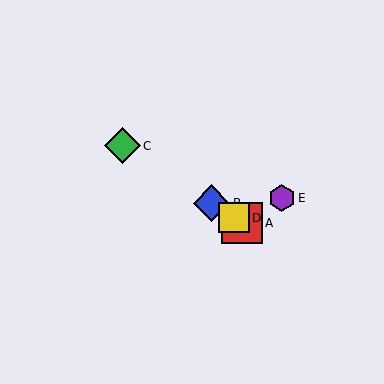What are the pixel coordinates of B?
Object B is at (211, 203).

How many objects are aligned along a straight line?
4 objects (A, B, C, D) are aligned along a straight line.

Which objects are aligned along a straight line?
Objects A, B, C, D are aligned along a straight line.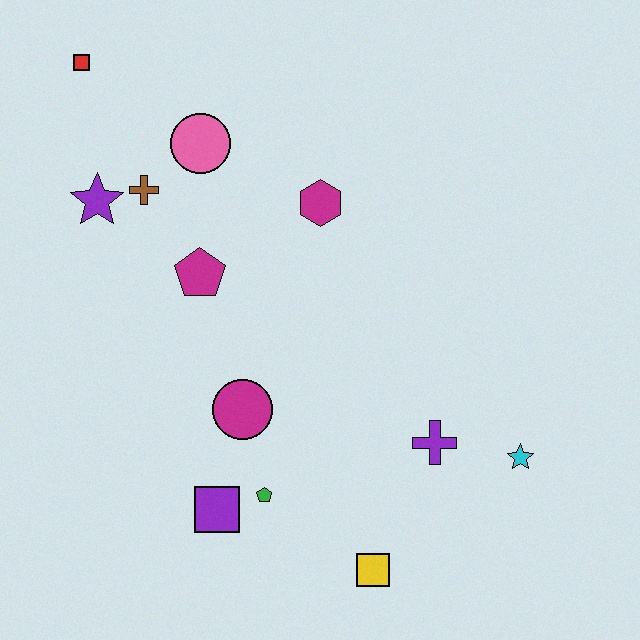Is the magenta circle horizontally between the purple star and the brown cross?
No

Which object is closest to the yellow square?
The green pentagon is closest to the yellow square.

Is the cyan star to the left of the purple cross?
No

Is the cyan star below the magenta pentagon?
Yes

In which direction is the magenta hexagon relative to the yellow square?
The magenta hexagon is above the yellow square.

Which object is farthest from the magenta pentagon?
The cyan star is farthest from the magenta pentagon.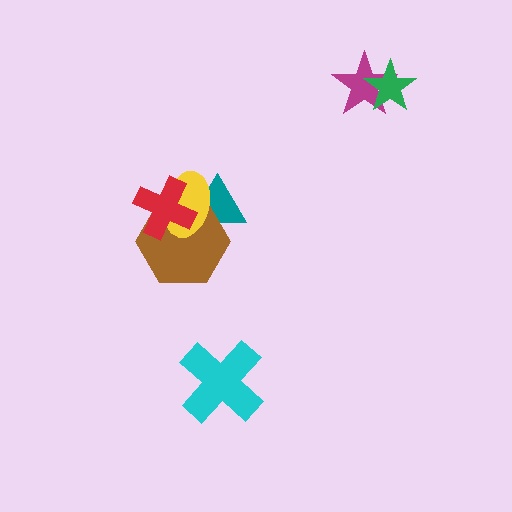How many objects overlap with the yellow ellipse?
3 objects overlap with the yellow ellipse.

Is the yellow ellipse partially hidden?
Yes, it is partially covered by another shape.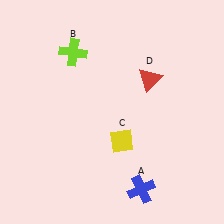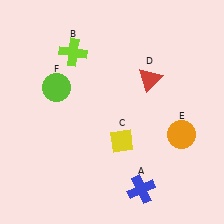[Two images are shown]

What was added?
An orange circle (E), a lime circle (F) were added in Image 2.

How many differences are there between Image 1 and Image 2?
There are 2 differences between the two images.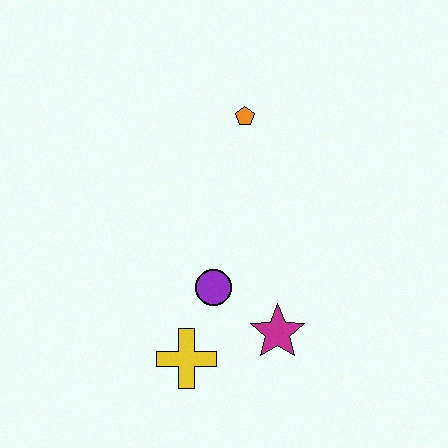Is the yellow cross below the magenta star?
Yes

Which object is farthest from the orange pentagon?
The yellow cross is farthest from the orange pentagon.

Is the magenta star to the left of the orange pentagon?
No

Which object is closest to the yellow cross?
The purple circle is closest to the yellow cross.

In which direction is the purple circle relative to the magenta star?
The purple circle is to the left of the magenta star.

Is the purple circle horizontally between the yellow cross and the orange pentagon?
Yes